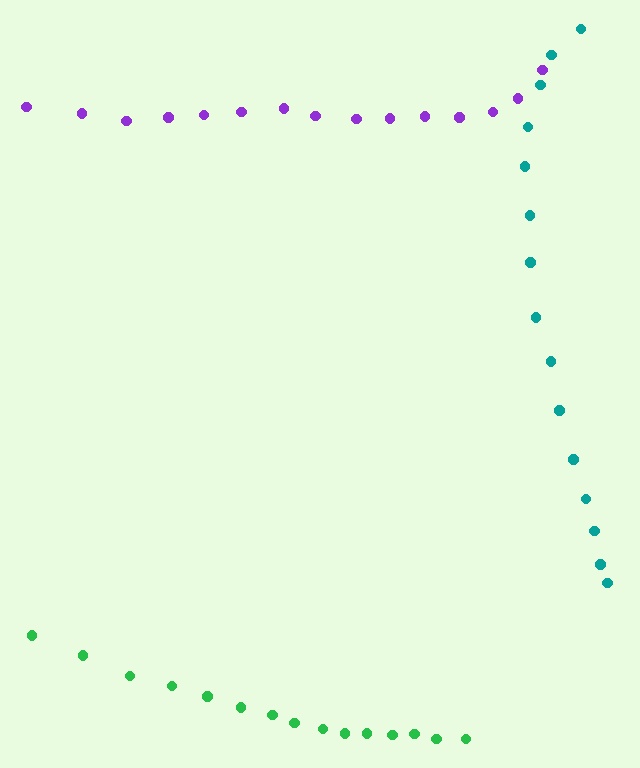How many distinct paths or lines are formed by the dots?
There are 3 distinct paths.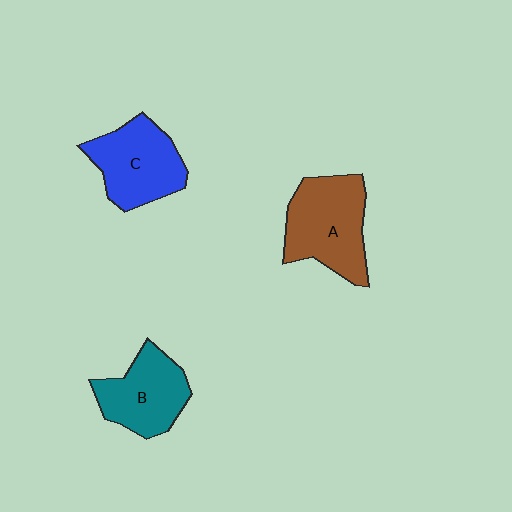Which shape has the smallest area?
Shape B (teal).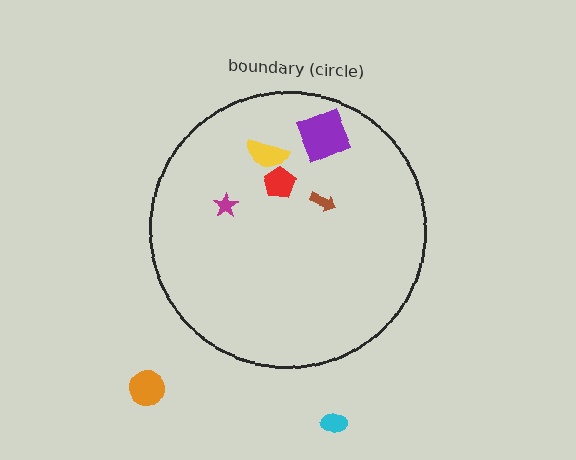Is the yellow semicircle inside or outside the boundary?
Inside.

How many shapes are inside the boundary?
5 inside, 2 outside.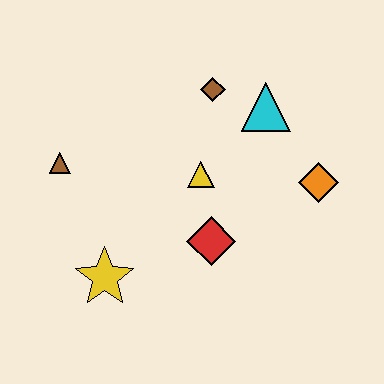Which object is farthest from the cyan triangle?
The yellow star is farthest from the cyan triangle.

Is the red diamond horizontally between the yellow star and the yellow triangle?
No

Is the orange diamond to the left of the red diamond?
No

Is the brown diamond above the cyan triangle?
Yes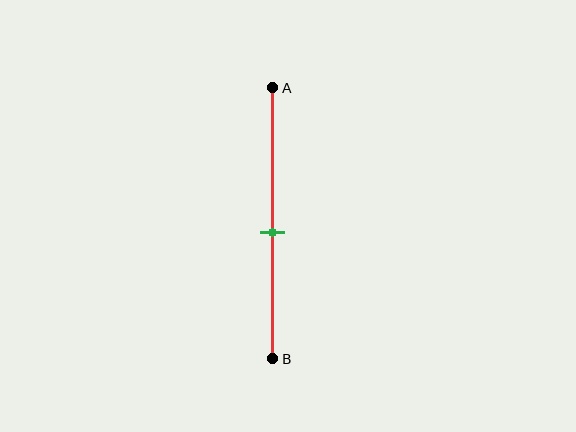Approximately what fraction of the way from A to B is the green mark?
The green mark is approximately 55% of the way from A to B.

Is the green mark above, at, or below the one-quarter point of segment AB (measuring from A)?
The green mark is below the one-quarter point of segment AB.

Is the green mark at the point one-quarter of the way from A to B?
No, the mark is at about 55% from A, not at the 25% one-quarter point.